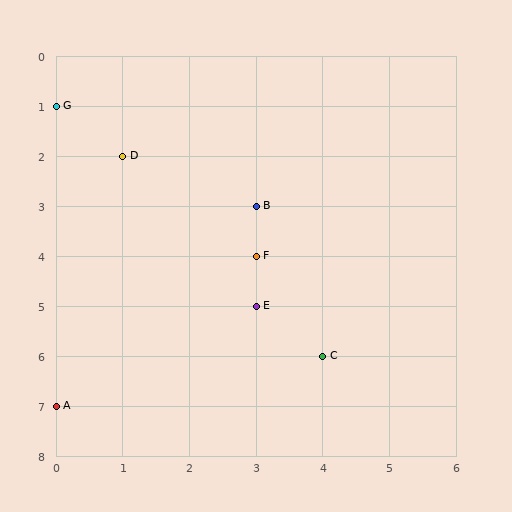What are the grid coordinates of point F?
Point F is at grid coordinates (3, 4).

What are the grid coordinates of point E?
Point E is at grid coordinates (3, 5).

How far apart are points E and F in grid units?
Points E and F are 1 row apart.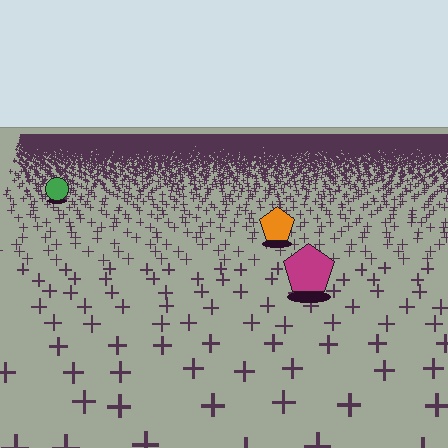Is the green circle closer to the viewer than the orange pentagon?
No. The orange pentagon is closer — you can tell from the texture gradient: the ground texture is coarser near it.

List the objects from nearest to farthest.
From nearest to farthest: the magenta pentagon, the orange pentagon, the green circle.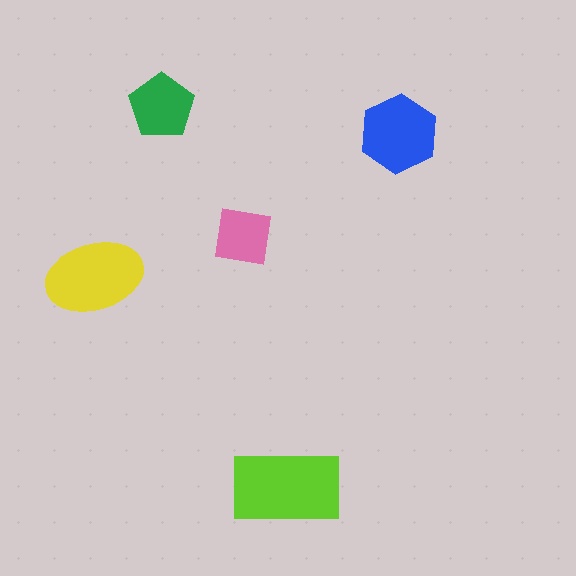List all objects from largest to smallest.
The lime rectangle, the yellow ellipse, the blue hexagon, the green pentagon, the pink square.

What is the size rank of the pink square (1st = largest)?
5th.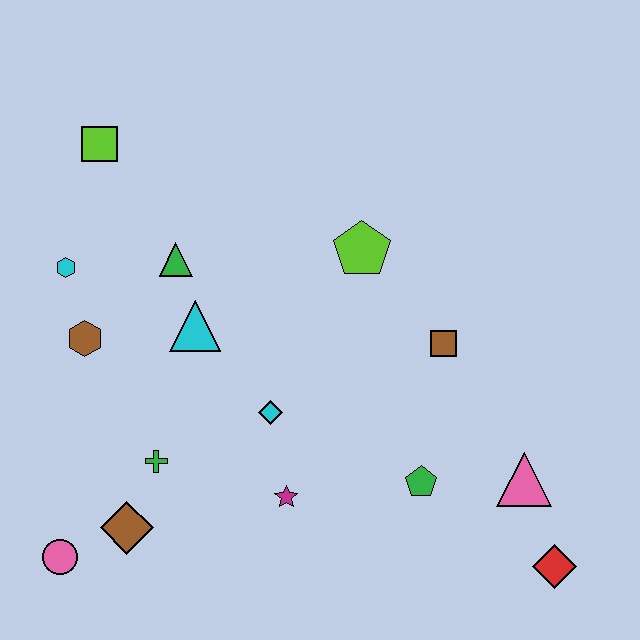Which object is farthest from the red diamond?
The lime square is farthest from the red diamond.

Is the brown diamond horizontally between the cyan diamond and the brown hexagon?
Yes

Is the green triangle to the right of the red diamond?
No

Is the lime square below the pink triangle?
No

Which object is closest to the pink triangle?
The red diamond is closest to the pink triangle.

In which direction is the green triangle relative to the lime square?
The green triangle is below the lime square.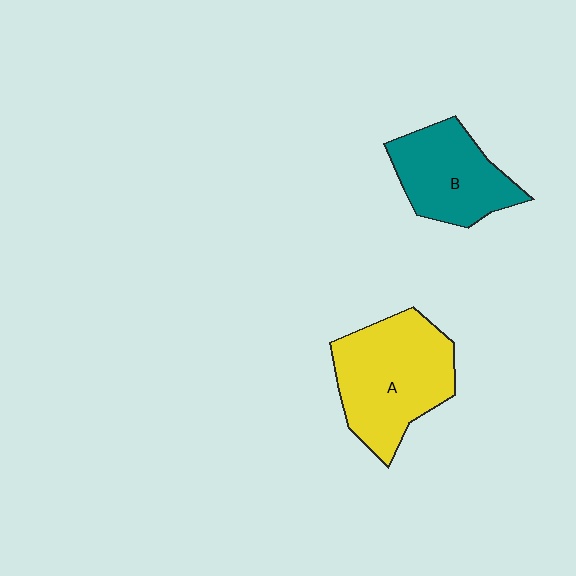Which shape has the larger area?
Shape A (yellow).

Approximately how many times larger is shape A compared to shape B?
Approximately 1.4 times.